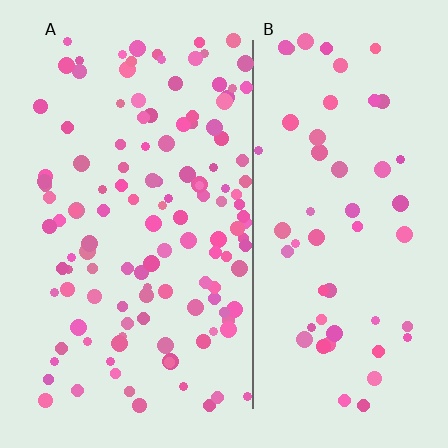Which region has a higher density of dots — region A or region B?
A (the left).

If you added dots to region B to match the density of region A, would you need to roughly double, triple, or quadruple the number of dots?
Approximately double.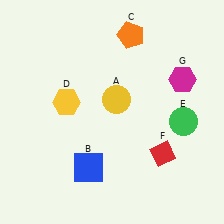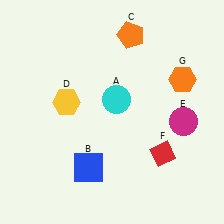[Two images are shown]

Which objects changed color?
A changed from yellow to cyan. E changed from green to magenta. G changed from magenta to orange.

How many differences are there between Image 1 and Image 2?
There are 3 differences between the two images.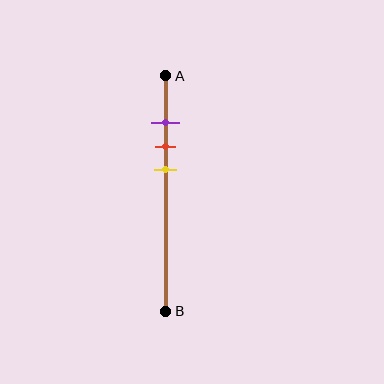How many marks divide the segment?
There are 3 marks dividing the segment.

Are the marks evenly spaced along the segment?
Yes, the marks are approximately evenly spaced.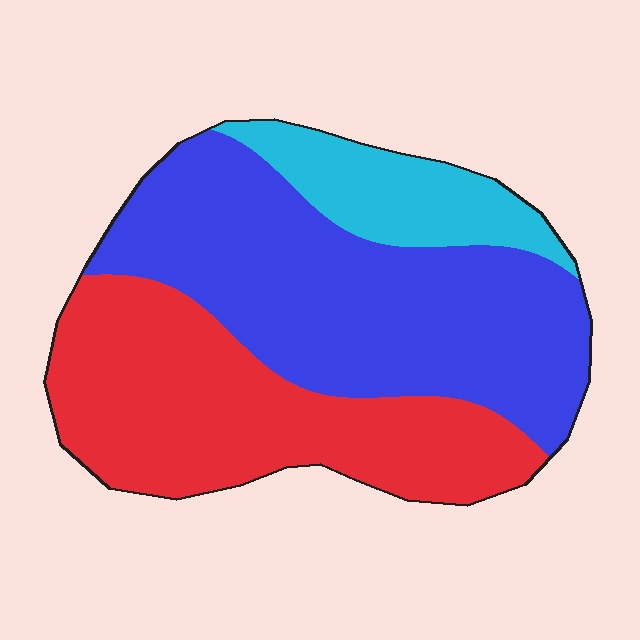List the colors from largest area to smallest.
From largest to smallest: blue, red, cyan.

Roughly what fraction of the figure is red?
Red covers around 40% of the figure.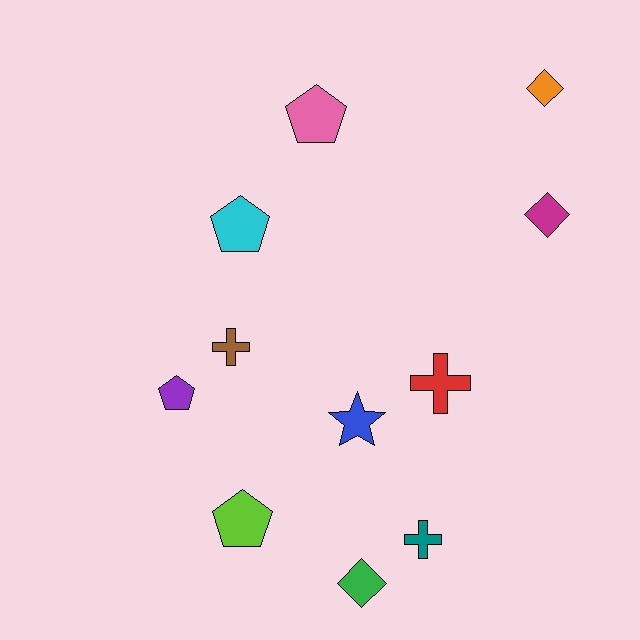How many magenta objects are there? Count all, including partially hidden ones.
There is 1 magenta object.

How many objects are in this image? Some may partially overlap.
There are 11 objects.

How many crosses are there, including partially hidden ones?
There are 3 crosses.